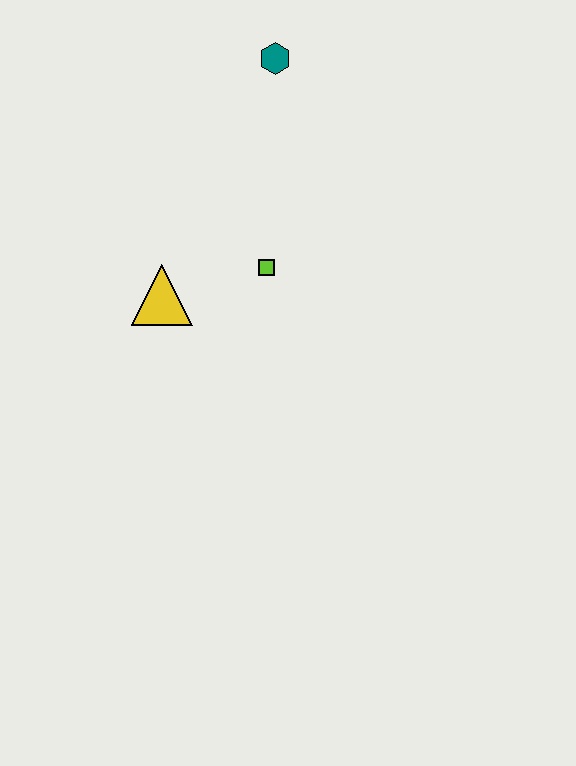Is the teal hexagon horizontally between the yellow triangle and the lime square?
No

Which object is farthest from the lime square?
The teal hexagon is farthest from the lime square.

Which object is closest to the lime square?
The yellow triangle is closest to the lime square.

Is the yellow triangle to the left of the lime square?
Yes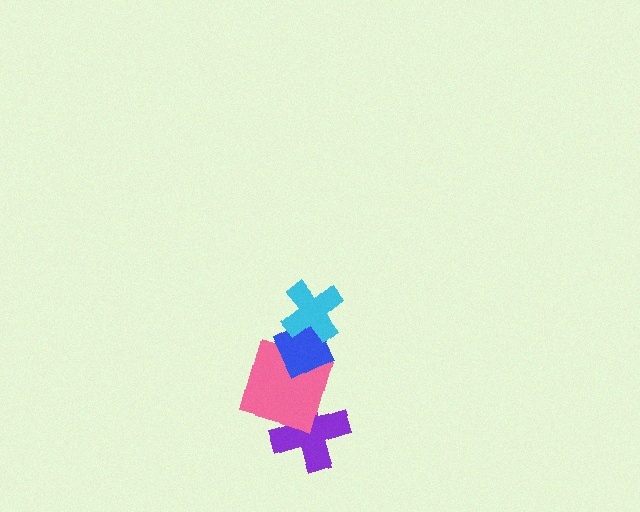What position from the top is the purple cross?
The purple cross is 4th from the top.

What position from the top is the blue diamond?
The blue diamond is 2nd from the top.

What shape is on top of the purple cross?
The pink square is on top of the purple cross.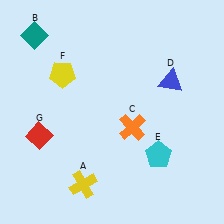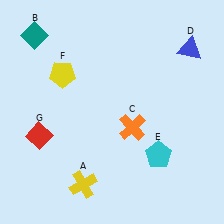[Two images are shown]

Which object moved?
The blue triangle (D) moved up.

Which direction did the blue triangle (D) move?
The blue triangle (D) moved up.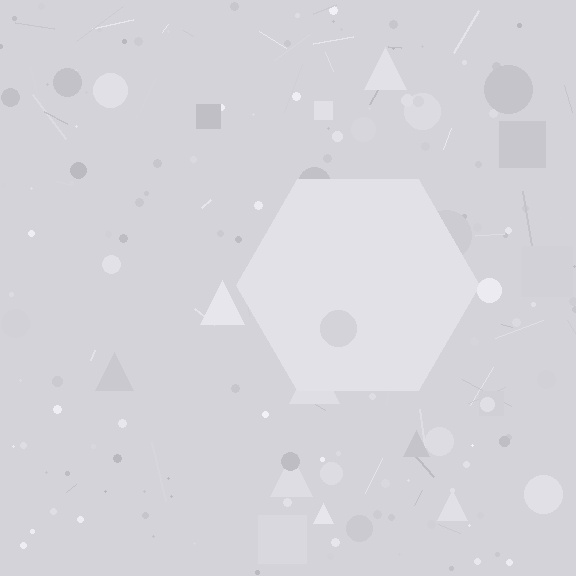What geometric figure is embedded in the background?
A hexagon is embedded in the background.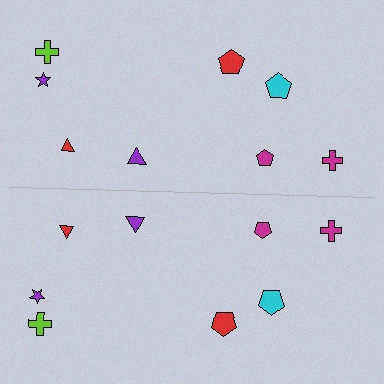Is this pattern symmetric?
Yes, this pattern has bilateral (reflection) symmetry.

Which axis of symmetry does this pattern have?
The pattern has a horizontal axis of symmetry running through the center of the image.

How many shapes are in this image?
There are 16 shapes in this image.